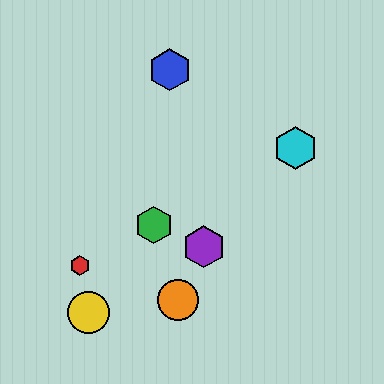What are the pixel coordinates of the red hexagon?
The red hexagon is at (80, 265).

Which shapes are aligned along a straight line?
The red hexagon, the green hexagon, the cyan hexagon are aligned along a straight line.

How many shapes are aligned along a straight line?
3 shapes (the red hexagon, the green hexagon, the cyan hexagon) are aligned along a straight line.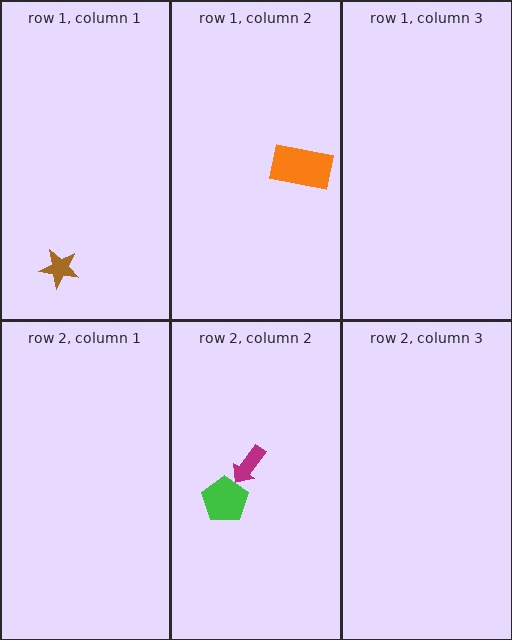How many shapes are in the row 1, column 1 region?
1.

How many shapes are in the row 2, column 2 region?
2.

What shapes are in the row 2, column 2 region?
The magenta arrow, the green pentagon.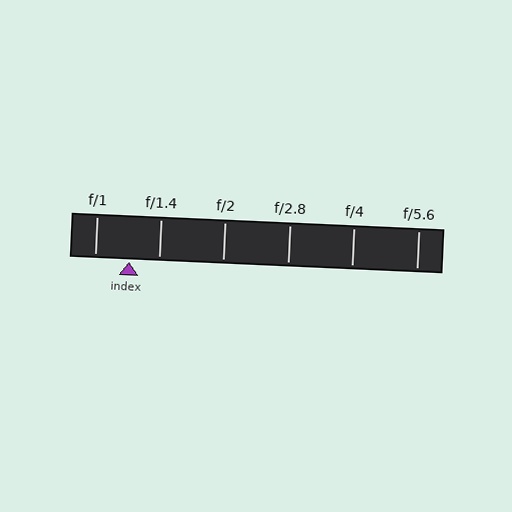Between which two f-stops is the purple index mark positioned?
The index mark is between f/1 and f/1.4.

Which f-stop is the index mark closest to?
The index mark is closest to f/1.4.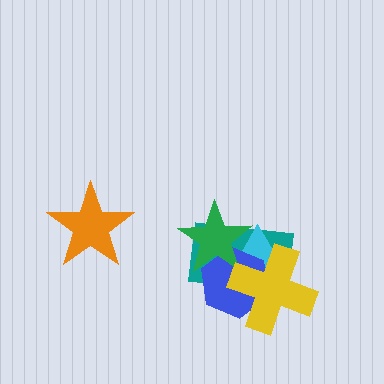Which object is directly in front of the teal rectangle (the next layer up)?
The cyan triangle is directly in front of the teal rectangle.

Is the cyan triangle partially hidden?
Yes, it is partially covered by another shape.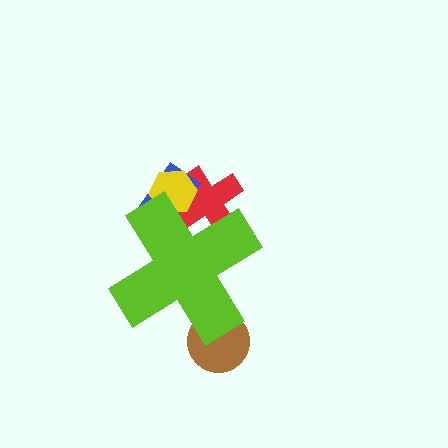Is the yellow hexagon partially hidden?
Yes, the yellow hexagon is partially hidden behind the lime cross.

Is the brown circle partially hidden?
Yes, the brown circle is partially hidden behind the lime cross.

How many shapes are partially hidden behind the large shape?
4 shapes are partially hidden.